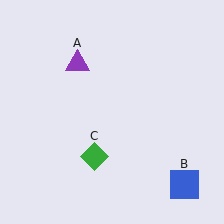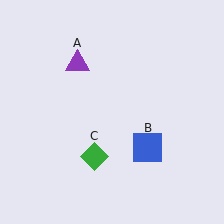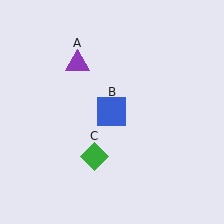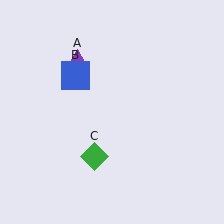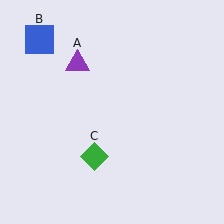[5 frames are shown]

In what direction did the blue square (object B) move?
The blue square (object B) moved up and to the left.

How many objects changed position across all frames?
1 object changed position: blue square (object B).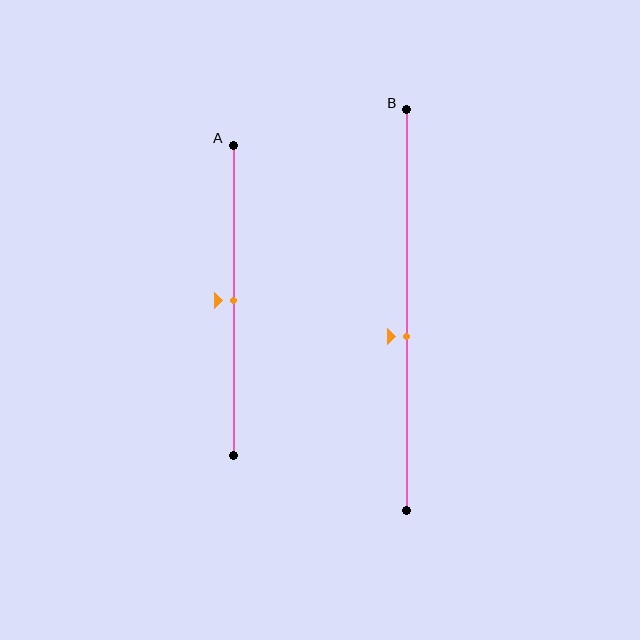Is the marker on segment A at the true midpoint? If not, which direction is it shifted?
Yes, the marker on segment A is at the true midpoint.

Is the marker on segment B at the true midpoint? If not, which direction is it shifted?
No, the marker on segment B is shifted downward by about 7% of the segment length.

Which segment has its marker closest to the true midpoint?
Segment A has its marker closest to the true midpoint.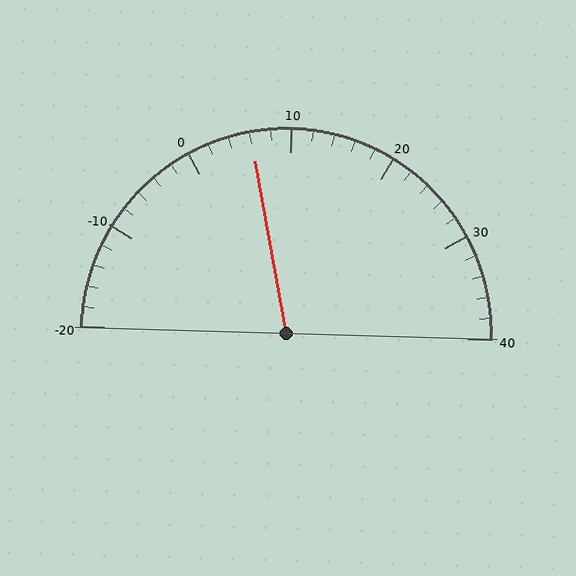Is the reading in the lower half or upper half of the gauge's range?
The reading is in the lower half of the range (-20 to 40).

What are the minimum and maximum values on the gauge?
The gauge ranges from -20 to 40.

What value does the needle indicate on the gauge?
The needle indicates approximately 6.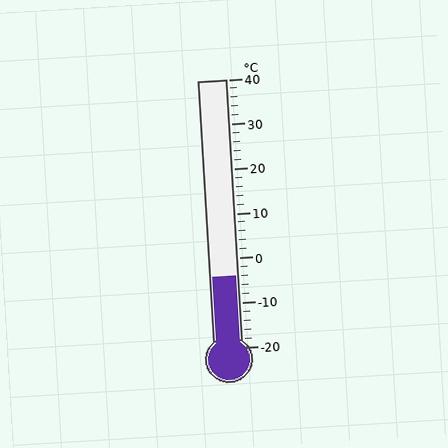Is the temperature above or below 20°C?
The temperature is below 20°C.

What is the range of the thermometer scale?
The thermometer scale ranges from -20°C to 40°C.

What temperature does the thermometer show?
The thermometer shows approximately -4°C.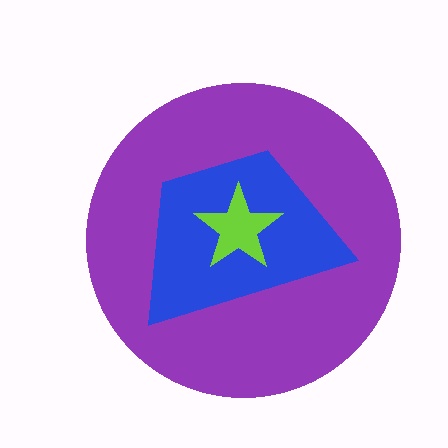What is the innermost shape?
The lime star.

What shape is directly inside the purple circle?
The blue trapezoid.